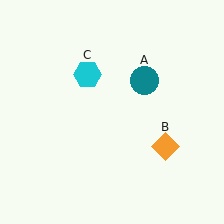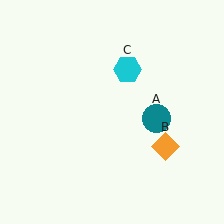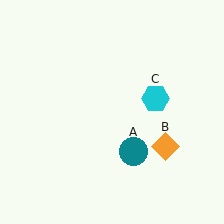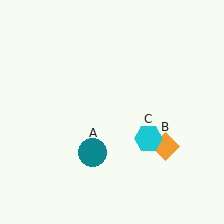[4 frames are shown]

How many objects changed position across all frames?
2 objects changed position: teal circle (object A), cyan hexagon (object C).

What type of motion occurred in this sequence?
The teal circle (object A), cyan hexagon (object C) rotated clockwise around the center of the scene.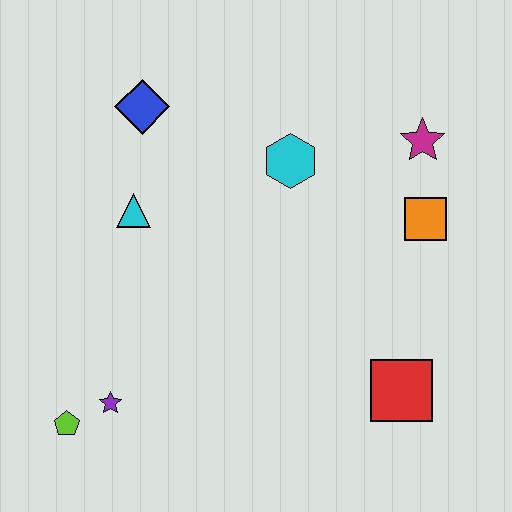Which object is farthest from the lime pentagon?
The magenta star is farthest from the lime pentagon.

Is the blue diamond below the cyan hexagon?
No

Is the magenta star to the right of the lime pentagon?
Yes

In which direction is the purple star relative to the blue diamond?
The purple star is below the blue diamond.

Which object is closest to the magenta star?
The orange square is closest to the magenta star.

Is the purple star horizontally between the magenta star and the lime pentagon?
Yes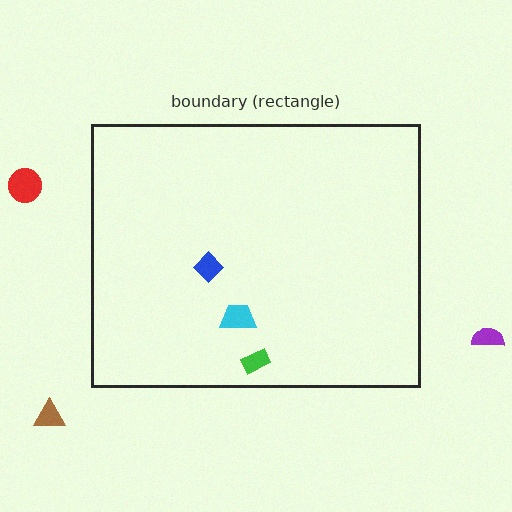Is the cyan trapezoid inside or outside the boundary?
Inside.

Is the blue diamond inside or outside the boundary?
Inside.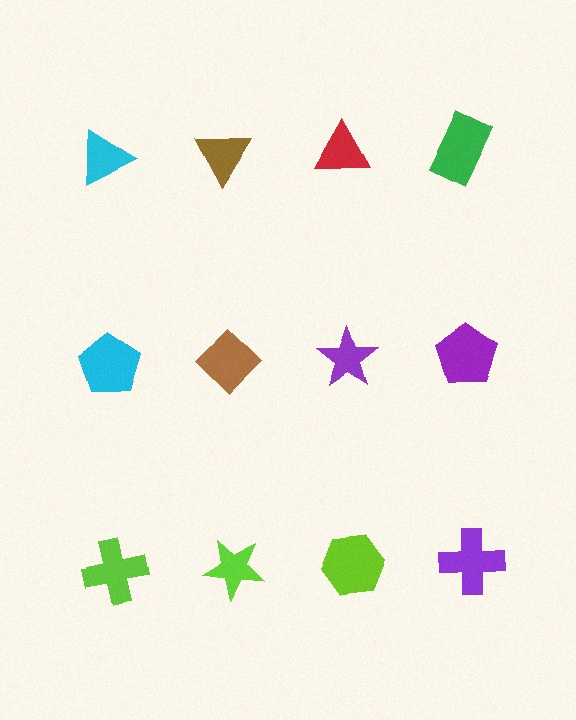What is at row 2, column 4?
A purple pentagon.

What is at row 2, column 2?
A brown diamond.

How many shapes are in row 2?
4 shapes.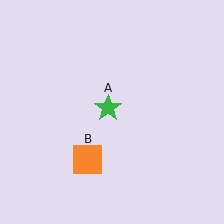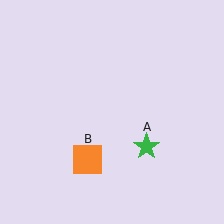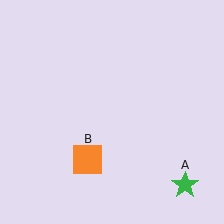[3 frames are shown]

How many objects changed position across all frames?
1 object changed position: green star (object A).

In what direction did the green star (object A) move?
The green star (object A) moved down and to the right.